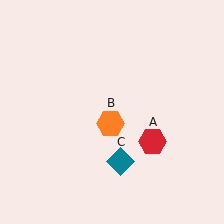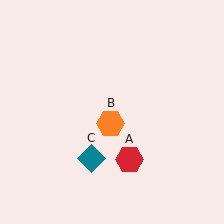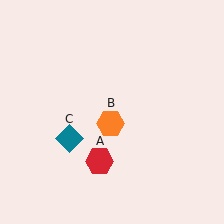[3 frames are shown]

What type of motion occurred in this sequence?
The red hexagon (object A), teal diamond (object C) rotated clockwise around the center of the scene.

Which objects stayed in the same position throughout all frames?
Orange hexagon (object B) remained stationary.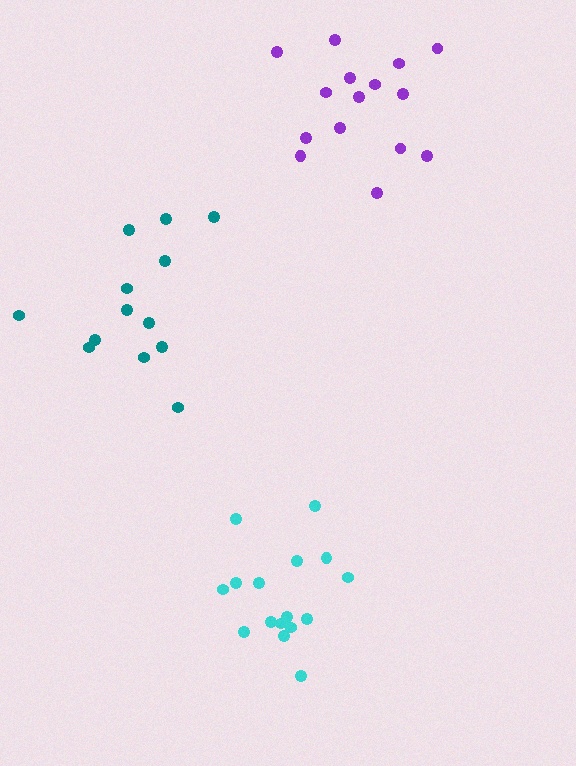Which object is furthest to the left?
The teal cluster is leftmost.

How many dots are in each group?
Group 1: 15 dots, Group 2: 13 dots, Group 3: 16 dots (44 total).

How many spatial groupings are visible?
There are 3 spatial groupings.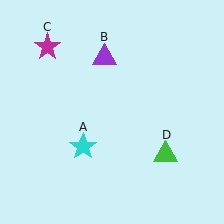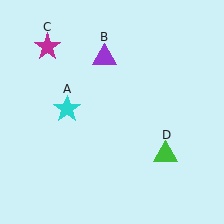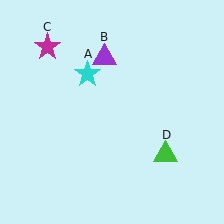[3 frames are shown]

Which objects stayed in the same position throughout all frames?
Purple triangle (object B) and magenta star (object C) and green triangle (object D) remained stationary.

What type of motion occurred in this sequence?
The cyan star (object A) rotated clockwise around the center of the scene.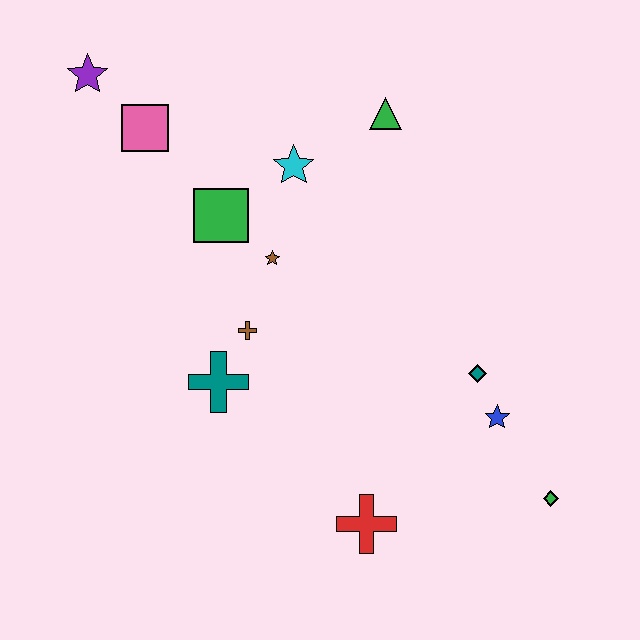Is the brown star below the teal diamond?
No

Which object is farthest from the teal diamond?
The purple star is farthest from the teal diamond.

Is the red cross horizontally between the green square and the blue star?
Yes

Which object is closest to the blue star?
The teal diamond is closest to the blue star.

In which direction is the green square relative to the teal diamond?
The green square is to the left of the teal diamond.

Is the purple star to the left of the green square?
Yes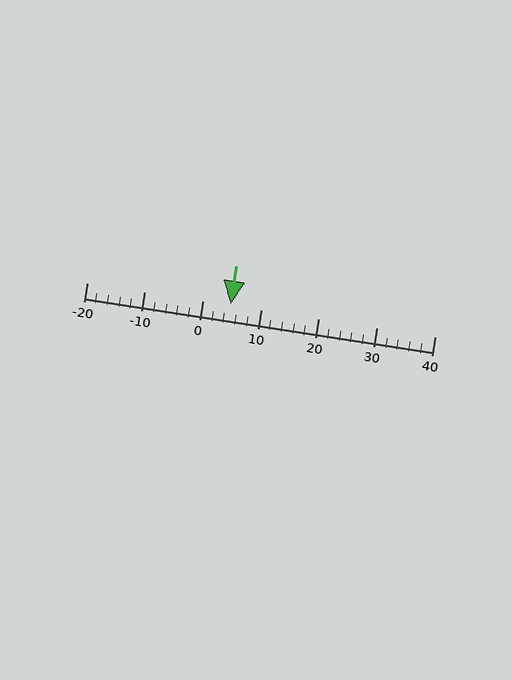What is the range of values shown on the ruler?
The ruler shows values from -20 to 40.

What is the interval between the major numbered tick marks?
The major tick marks are spaced 10 units apart.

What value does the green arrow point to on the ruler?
The green arrow points to approximately 5.